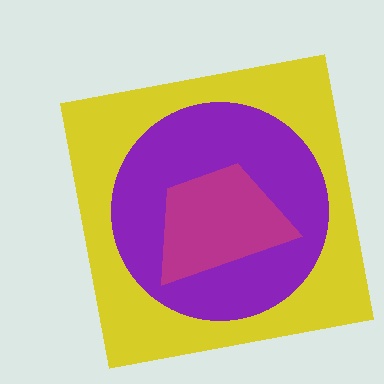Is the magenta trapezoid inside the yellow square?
Yes.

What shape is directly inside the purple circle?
The magenta trapezoid.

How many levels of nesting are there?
3.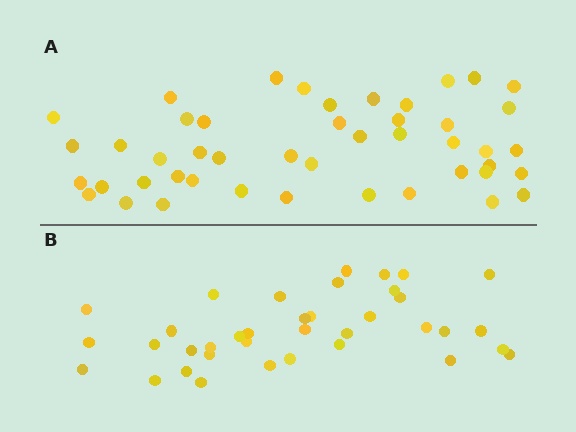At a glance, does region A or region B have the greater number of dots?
Region A (the top region) has more dots.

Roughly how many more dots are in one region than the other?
Region A has roughly 8 or so more dots than region B.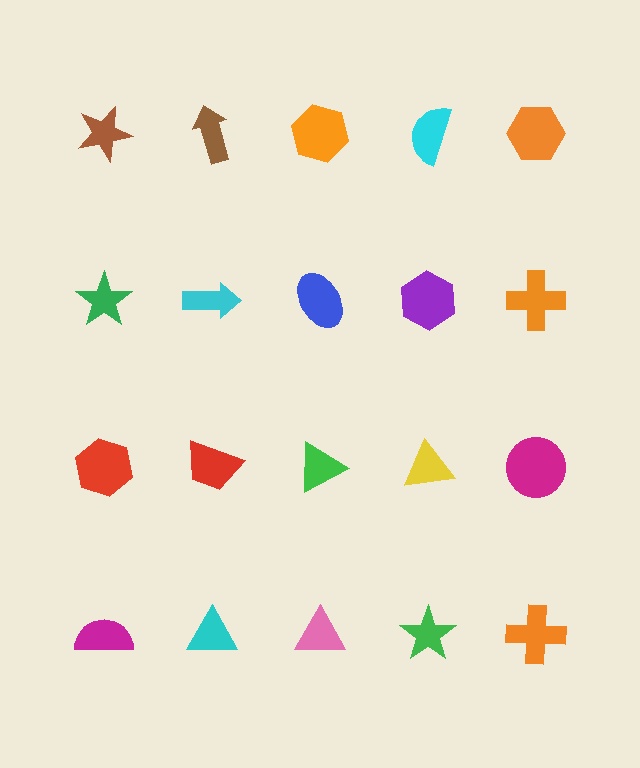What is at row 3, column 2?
A red trapezoid.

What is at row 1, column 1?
A brown star.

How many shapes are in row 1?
5 shapes.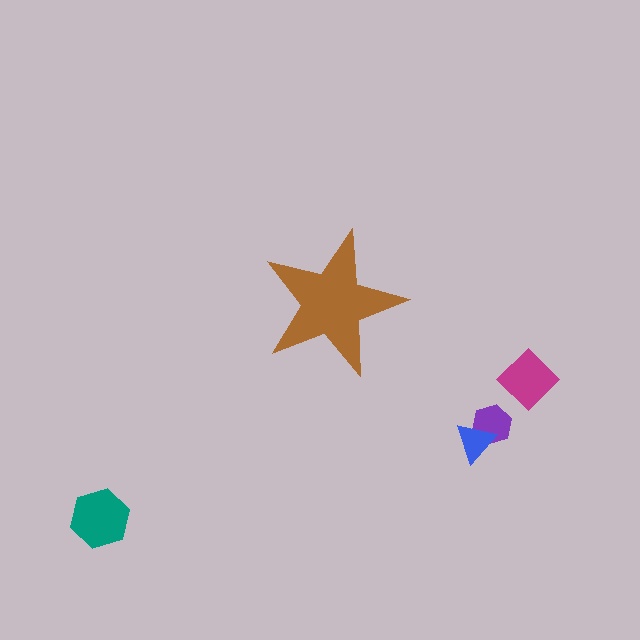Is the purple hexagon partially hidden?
No, the purple hexagon is fully visible.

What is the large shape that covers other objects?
A brown star.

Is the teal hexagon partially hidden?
No, the teal hexagon is fully visible.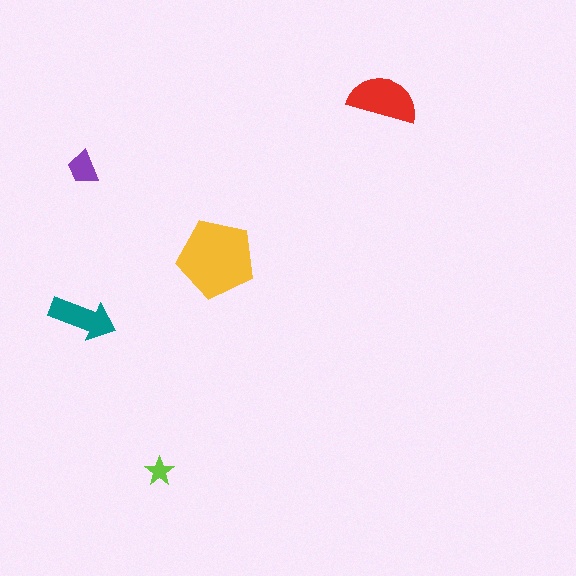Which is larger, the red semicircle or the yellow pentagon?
The yellow pentagon.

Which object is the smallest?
The lime star.